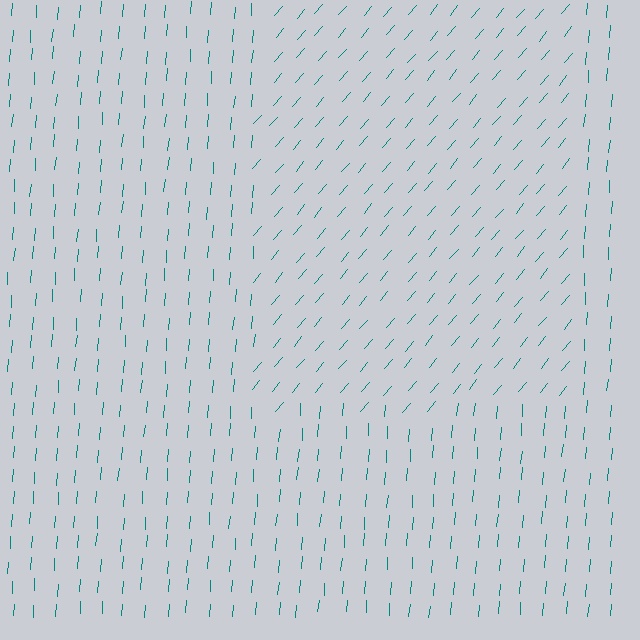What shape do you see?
I see a rectangle.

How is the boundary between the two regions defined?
The boundary is defined purely by a change in line orientation (approximately 36 degrees difference). All lines are the same color and thickness.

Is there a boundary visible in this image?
Yes, there is a texture boundary formed by a change in line orientation.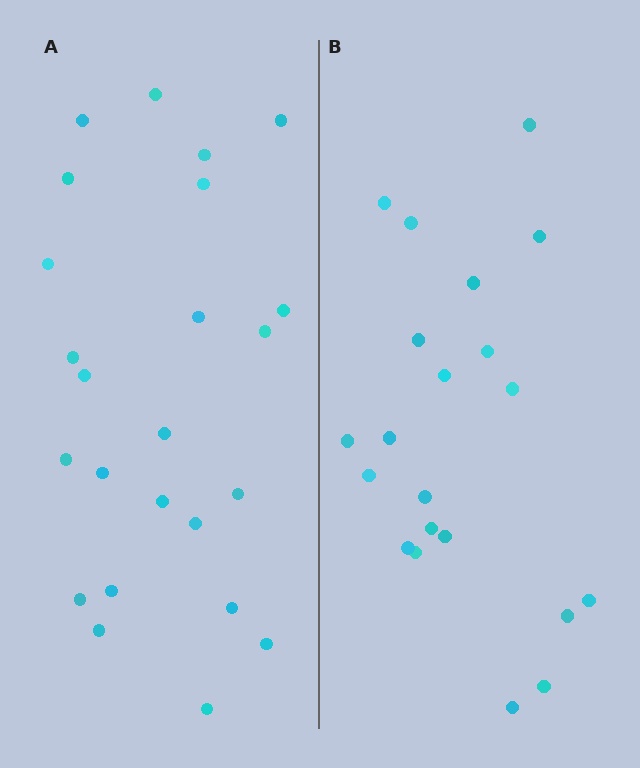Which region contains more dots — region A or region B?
Region A (the left region) has more dots.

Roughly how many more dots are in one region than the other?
Region A has just a few more — roughly 2 or 3 more dots than region B.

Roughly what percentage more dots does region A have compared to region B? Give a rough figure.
About 15% more.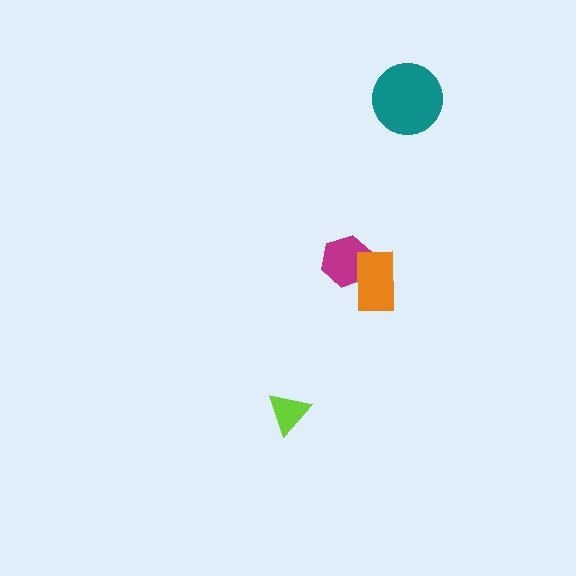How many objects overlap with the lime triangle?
0 objects overlap with the lime triangle.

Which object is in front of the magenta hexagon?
The orange rectangle is in front of the magenta hexagon.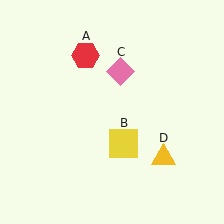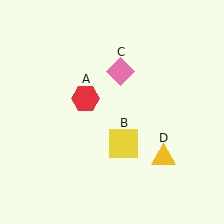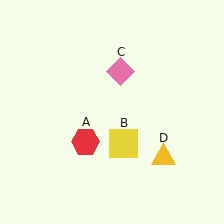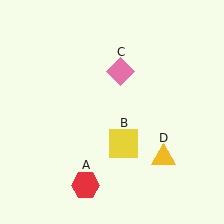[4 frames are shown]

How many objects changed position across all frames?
1 object changed position: red hexagon (object A).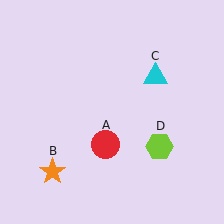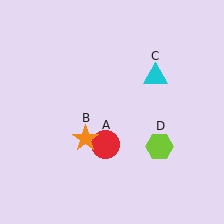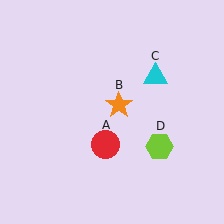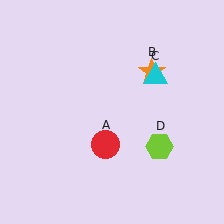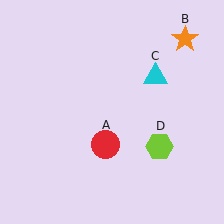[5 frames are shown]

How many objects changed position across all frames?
1 object changed position: orange star (object B).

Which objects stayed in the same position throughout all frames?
Red circle (object A) and cyan triangle (object C) and lime hexagon (object D) remained stationary.